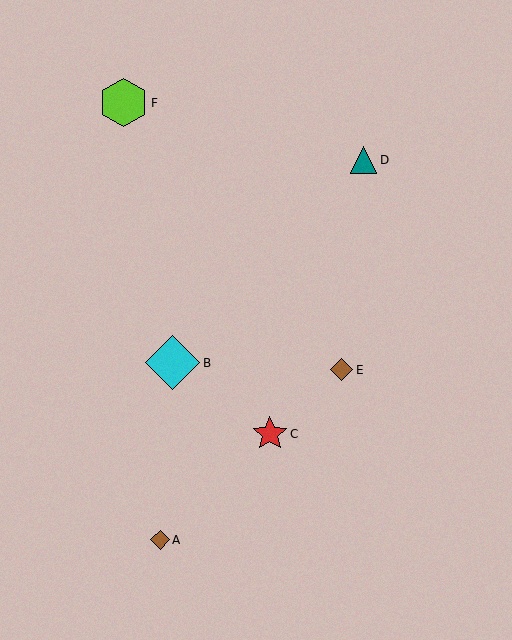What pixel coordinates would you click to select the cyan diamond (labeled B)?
Click at (173, 363) to select the cyan diamond B.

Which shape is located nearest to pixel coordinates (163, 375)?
The cyan diamond (labeled B) at (173, 363) is nearest to that location.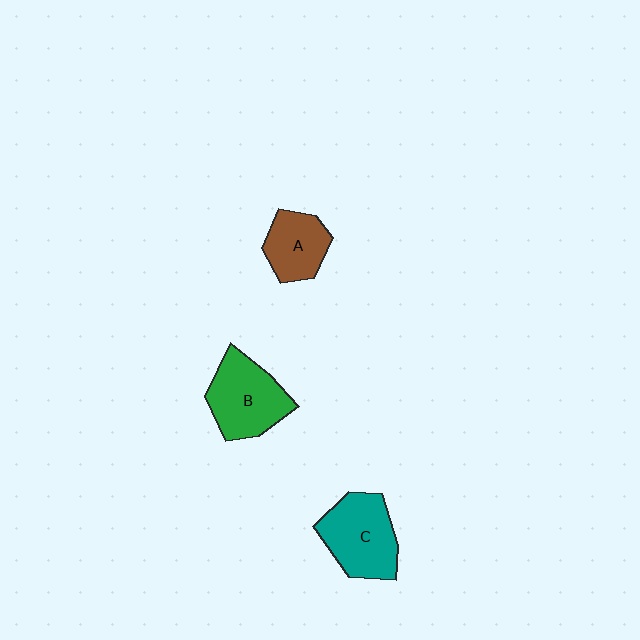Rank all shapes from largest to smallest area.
From largest to smallest: C (teal), B (green), A (brown).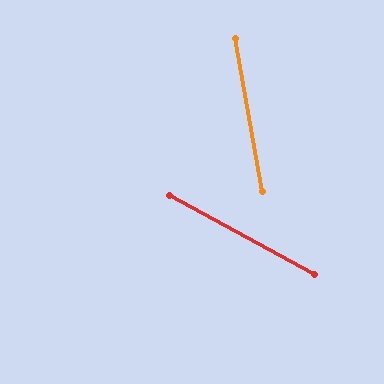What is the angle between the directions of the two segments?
Approximately 51 degrees.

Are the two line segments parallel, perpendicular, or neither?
Neither parallel nor perpendicular — they differ by about 51°.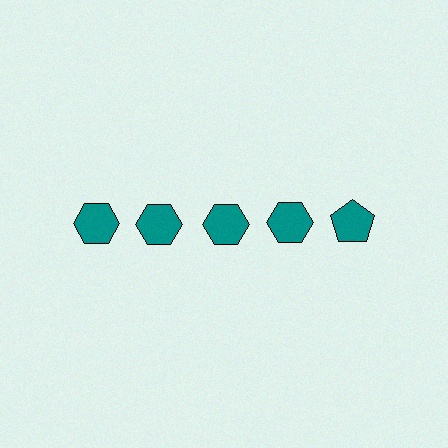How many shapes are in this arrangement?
There are 5 shapes arranged in a grid pattern.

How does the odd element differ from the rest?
It has a different shape: pentagon instead of hexagon.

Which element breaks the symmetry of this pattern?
The teal pentagon in the top row, rightmost column breaks the symmetry. All other shapes are teal hexagons.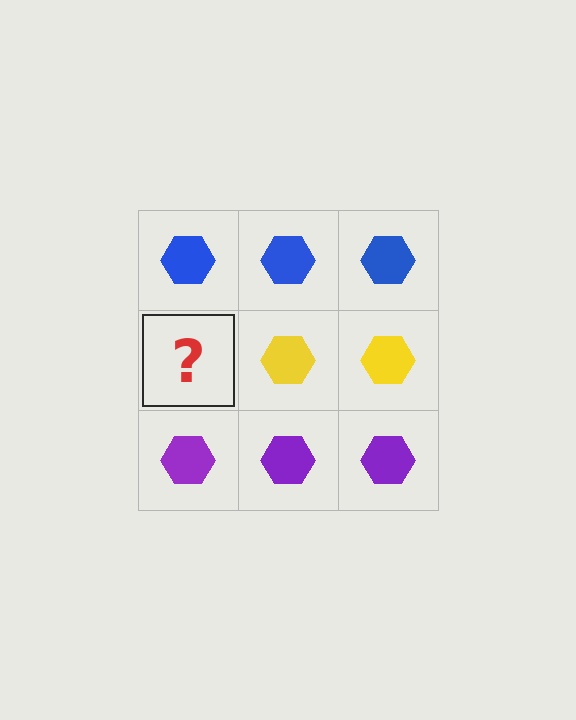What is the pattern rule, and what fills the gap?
The rule is that each row has a consistent color. The gap should be filled with a yellow hexagon.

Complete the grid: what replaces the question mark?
The question mark should be replaced with a yellow hexagon.